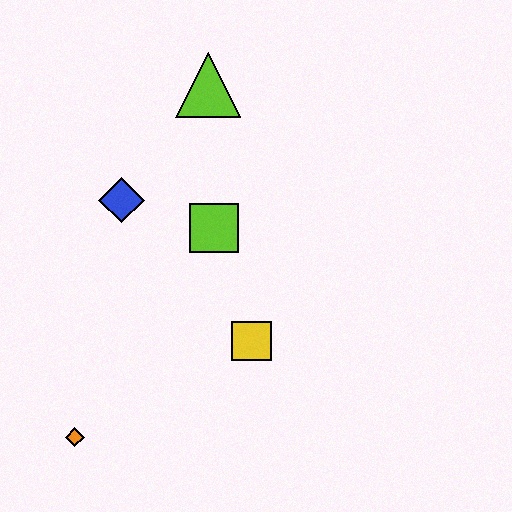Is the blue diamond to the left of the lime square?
Yes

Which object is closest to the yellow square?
The lime square is closest to the yellow square.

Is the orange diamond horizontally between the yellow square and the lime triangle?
No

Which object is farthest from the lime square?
The orange diamond is farthest from the lime square.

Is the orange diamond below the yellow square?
Yes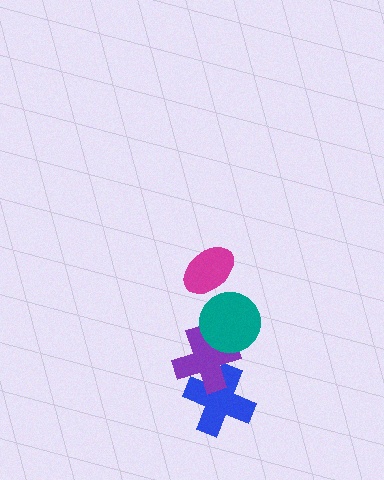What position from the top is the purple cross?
The purple cross is 3rd from the top.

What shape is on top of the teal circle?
The magenta ellipse is on top of the teal circle.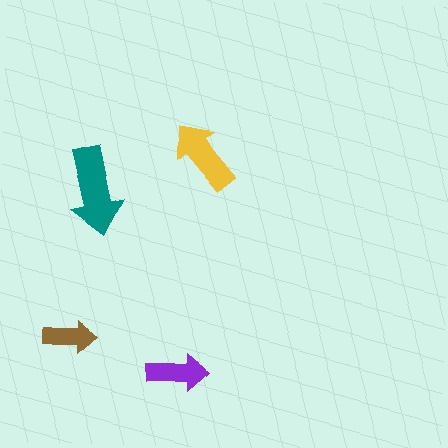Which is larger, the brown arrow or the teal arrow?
The teal one.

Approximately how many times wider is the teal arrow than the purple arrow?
About 1.5 times wider.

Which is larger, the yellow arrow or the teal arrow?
The teal one.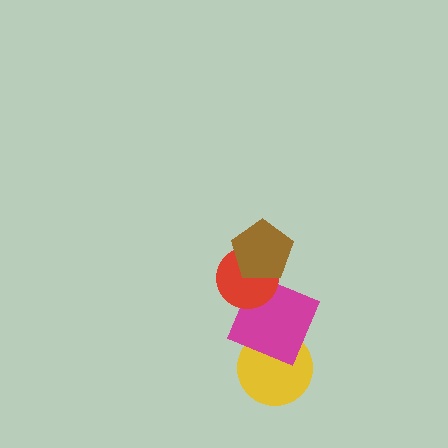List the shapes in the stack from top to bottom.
From top to bottom: the brown pentagon, the red circle, the magenta square, the yellow circle.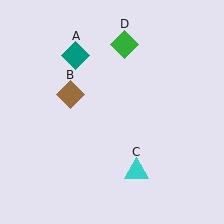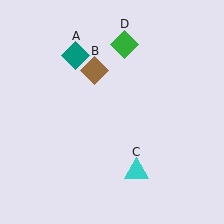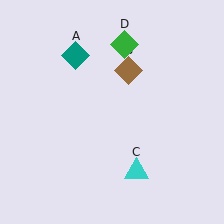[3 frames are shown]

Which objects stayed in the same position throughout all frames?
Teal diamond (object A) and cyan triangle (object C) and green diamond (object D) remained stationary.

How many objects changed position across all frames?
1 object changed position: brown diamond (object B).